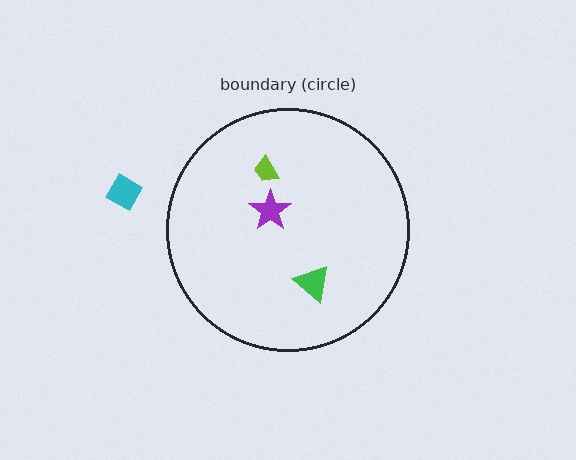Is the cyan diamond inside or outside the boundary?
Outside.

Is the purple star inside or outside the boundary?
Inside.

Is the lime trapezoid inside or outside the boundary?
Inside.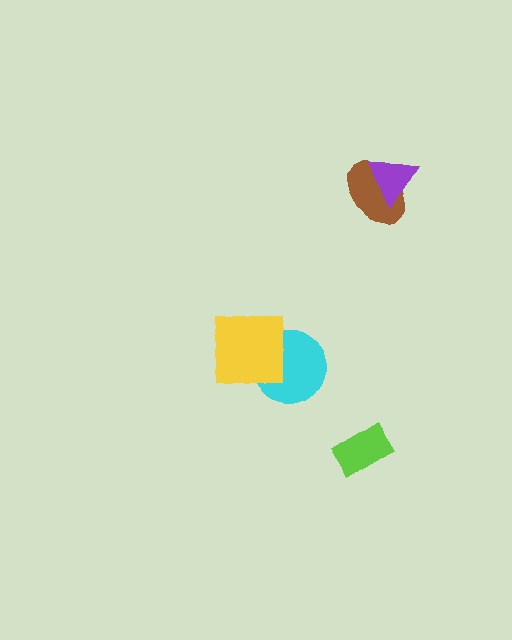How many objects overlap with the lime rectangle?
0 objects overlap with the lime rectangle.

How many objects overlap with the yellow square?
1 object overlaps with the yellow square.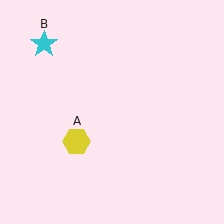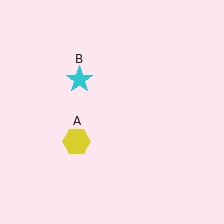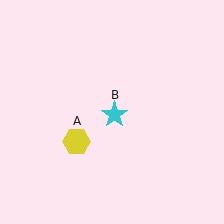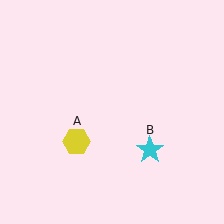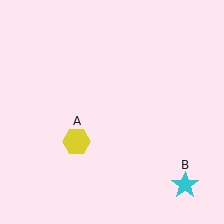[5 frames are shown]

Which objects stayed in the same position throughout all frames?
Yellow hexagon (object A) remained stationary.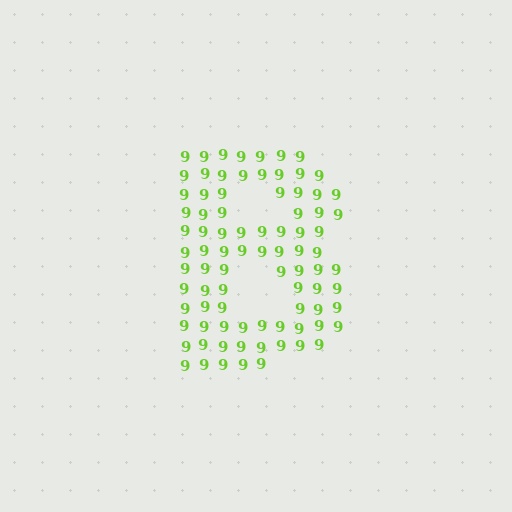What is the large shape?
The large shape is the letter B.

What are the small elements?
The small elements are digit 9's.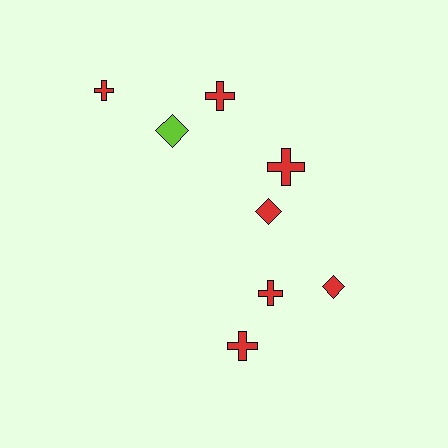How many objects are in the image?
There are 8 objects.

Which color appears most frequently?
Red, with 7 objects.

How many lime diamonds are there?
There is 1 lime diamond.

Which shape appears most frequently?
Cross, with 5 objects.